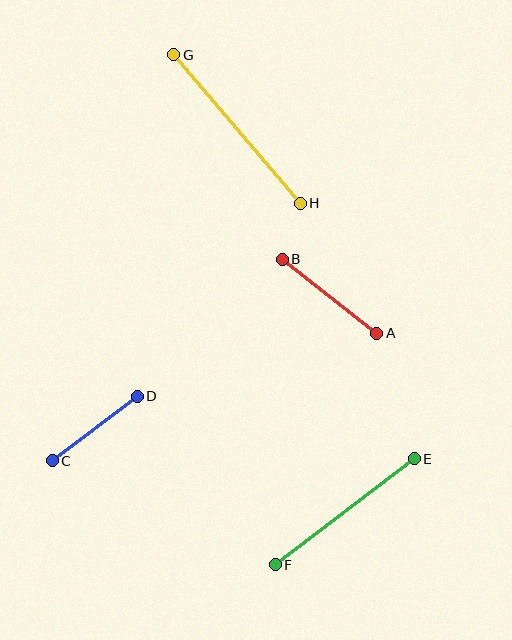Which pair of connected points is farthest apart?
Points G and H are farthest apart.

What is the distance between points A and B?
The distance is approximately 120 pixels.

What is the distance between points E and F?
The distance is approximately 175 pixels.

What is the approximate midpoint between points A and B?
The midpoint is at approximately (330, 296) pixels.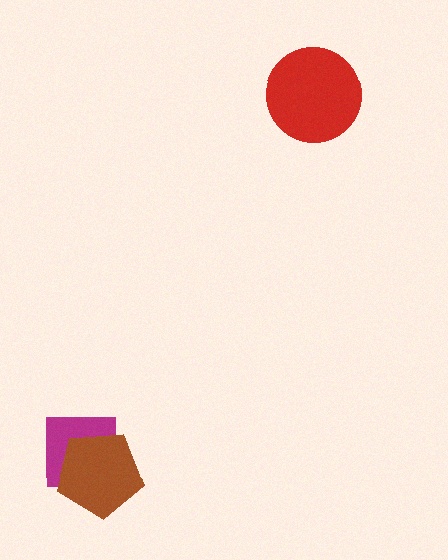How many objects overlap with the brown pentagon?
1 object overlaps with the brown pentagon.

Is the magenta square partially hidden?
Yes, it is partially covered by another shape.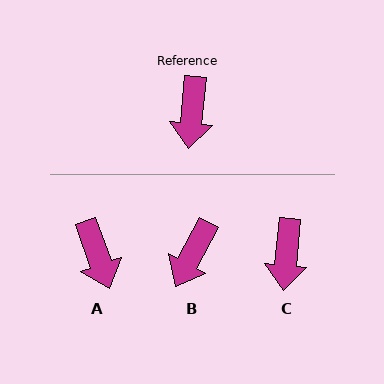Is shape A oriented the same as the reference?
No, it is off by about 25 degrees.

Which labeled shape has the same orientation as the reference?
C.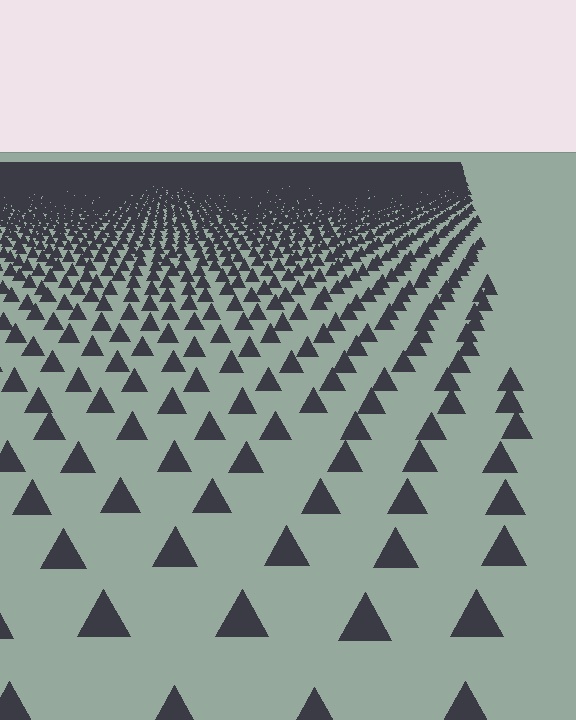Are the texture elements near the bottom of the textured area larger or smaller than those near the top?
Larger. Near the bottom, elements are closer to the viewer and appear at a bigger on-screen size.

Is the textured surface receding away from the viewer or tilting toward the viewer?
The surface is receding away from the viewer. Texture elements get smaller and denser toward the top.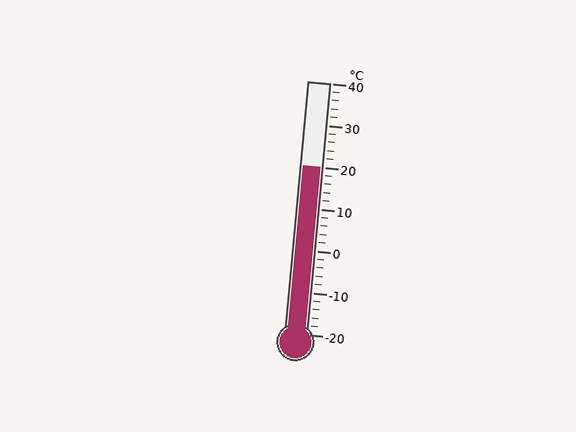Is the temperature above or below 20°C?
The temperature is at 20°C.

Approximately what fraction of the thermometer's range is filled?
The thermometer is filled to approximately 65% of its range.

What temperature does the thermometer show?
The thermometer shows approximately 20°C.